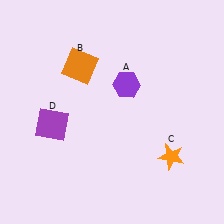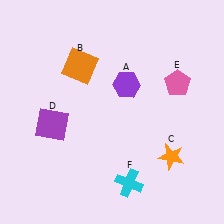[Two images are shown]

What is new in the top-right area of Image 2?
A pink pentagon (E) was added in the top-right area of Image 2.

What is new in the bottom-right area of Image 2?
A cyan cross (F) was added in the bottom-right area of Image 2.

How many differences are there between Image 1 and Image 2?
There are 2 differences between the two images.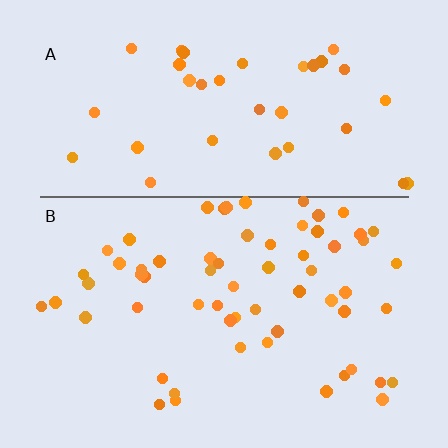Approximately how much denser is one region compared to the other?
Approximately 1.7× — region B over region A.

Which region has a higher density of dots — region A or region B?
B (the bottom).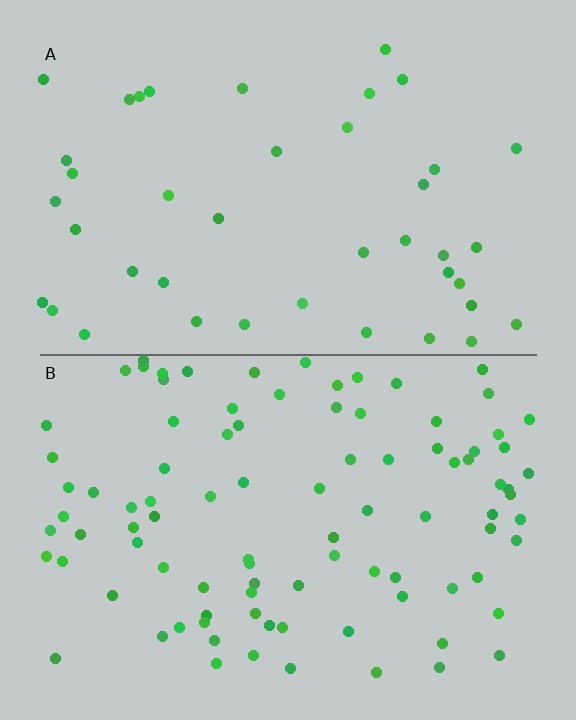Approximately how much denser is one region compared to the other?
Approximately 2.3× — region B over region A.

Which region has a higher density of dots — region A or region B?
B (the bottom).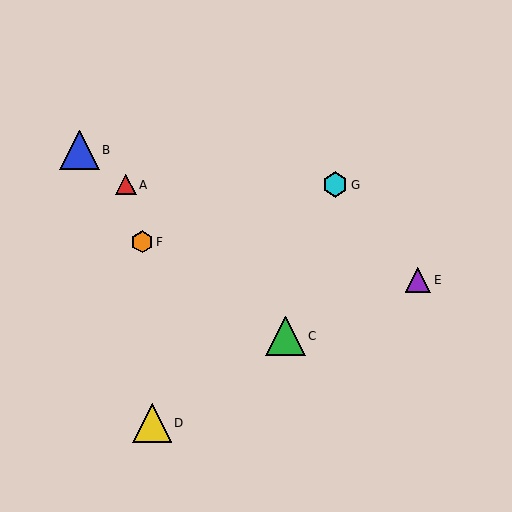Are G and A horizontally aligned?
Yes, both are at y≈185.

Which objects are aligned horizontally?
Objects A, G are aligned horizontally.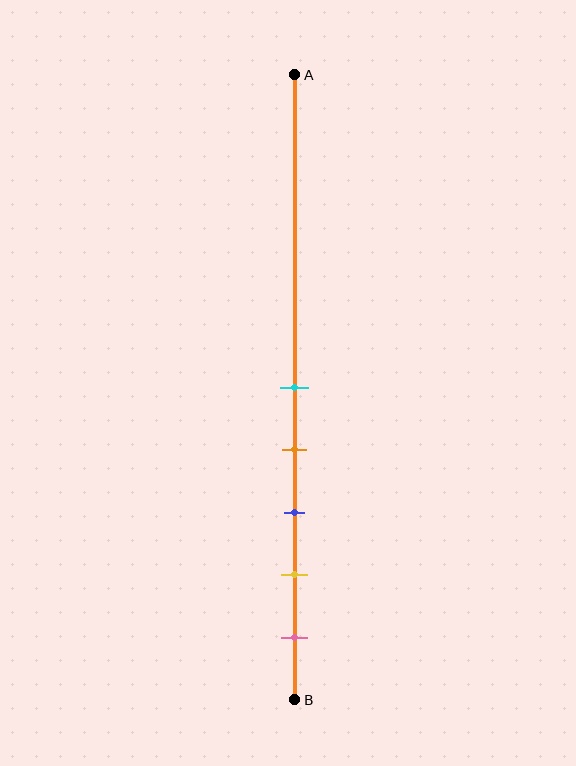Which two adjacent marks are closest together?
The cyan and orange marks are the closest adjacent pair.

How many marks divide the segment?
There are 5 marks dividing the segment.